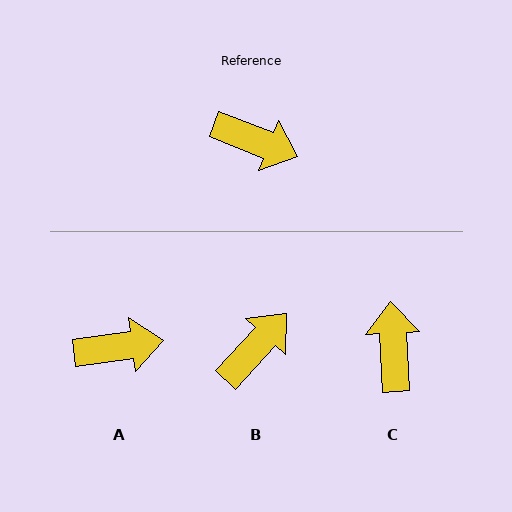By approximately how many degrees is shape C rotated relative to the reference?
Approximately 115 degrees counter-clockwise.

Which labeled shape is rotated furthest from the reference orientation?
C, about 115 degrees away.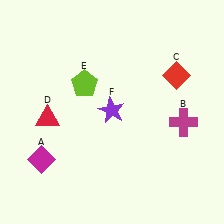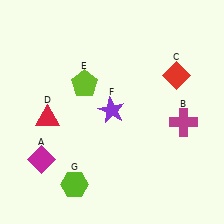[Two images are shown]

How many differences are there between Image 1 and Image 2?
There is 1 difference between the two images.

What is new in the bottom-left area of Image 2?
A lime hexagon (G) was added in the bottom-left area of Image 2.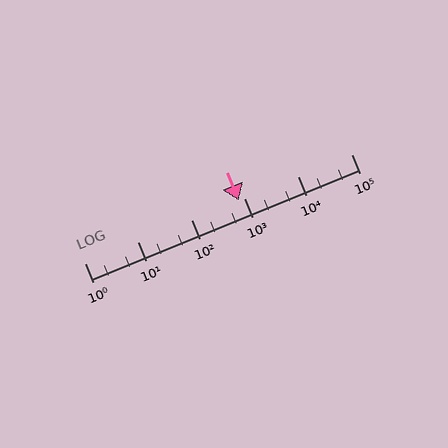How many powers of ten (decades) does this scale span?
The scale spans 5 decades, from 1 to 100000.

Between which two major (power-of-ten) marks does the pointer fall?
The pointer is between 100 and 1000.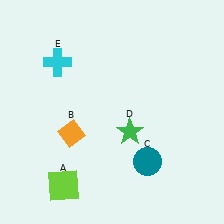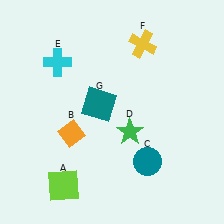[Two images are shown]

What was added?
A yellow cross (F), a teal square (G) were added in Image 2.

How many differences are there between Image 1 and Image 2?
There are 2 differences between the two images.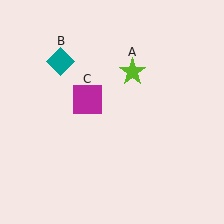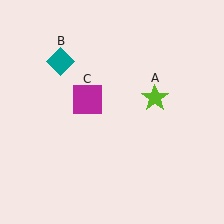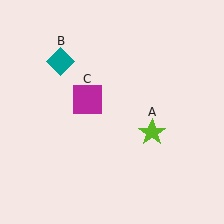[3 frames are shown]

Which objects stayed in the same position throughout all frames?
Teal diamond (object B) and magenta square (object C) remained stationary.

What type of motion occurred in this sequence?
The lime star (object A) rotated clockwise around the center of the scene.